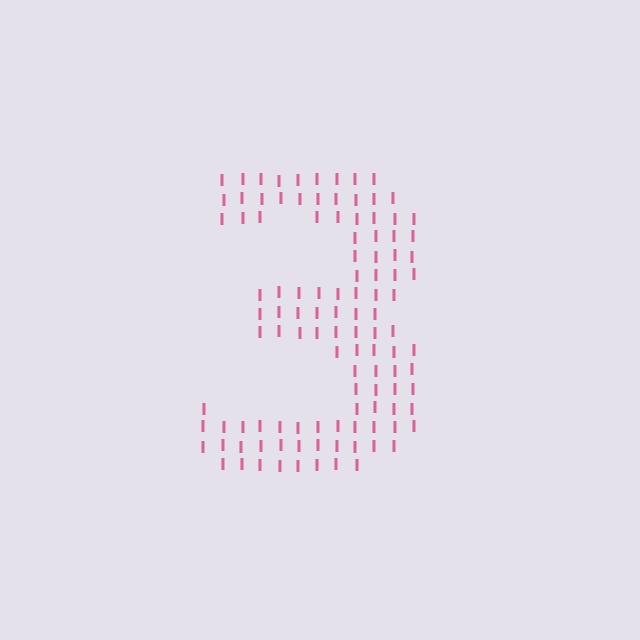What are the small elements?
The small elements are letter I's.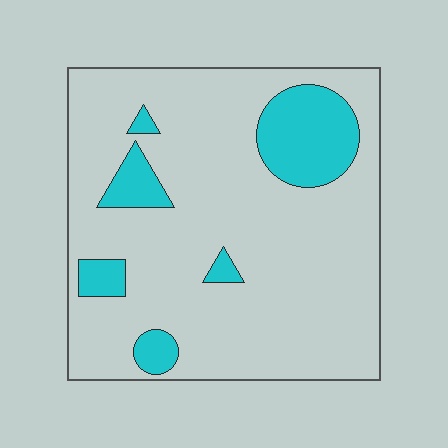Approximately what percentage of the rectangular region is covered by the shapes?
Approximately 15%.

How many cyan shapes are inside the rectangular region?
6.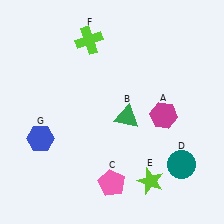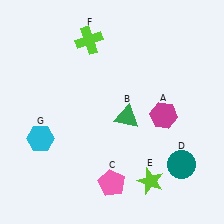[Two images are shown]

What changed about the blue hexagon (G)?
In Image 1, G is blue. In Image 2, it changed to cyan.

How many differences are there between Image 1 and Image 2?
There is 1 difference between the two images.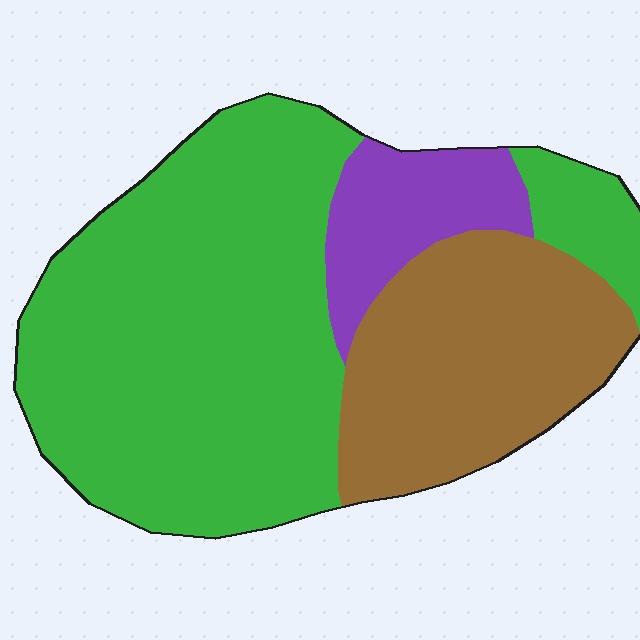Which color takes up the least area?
Purple, at roughly 10%.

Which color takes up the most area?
Green, at roughly 60%.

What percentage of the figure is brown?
Brown covers 28% of the figure.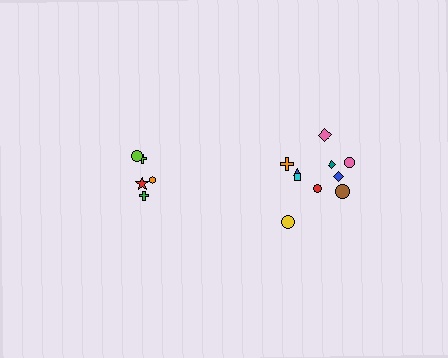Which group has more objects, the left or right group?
The right group.